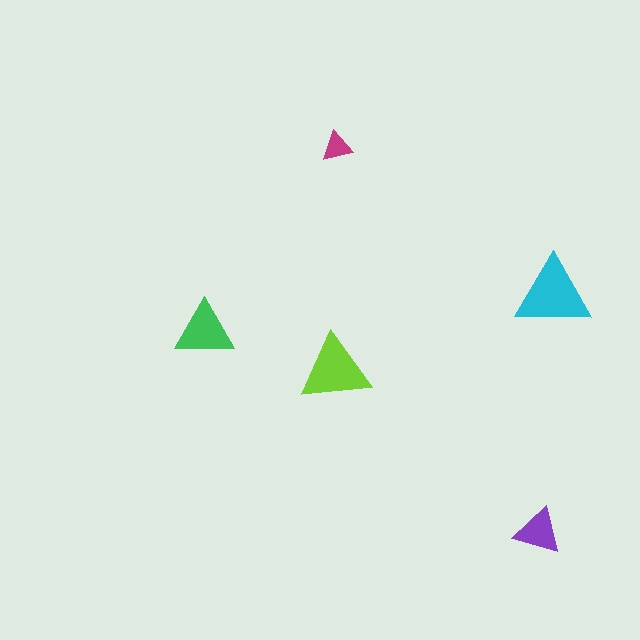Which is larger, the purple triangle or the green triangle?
The green one.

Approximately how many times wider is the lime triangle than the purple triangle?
About 1.5 times wider.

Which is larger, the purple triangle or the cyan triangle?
The cyan one.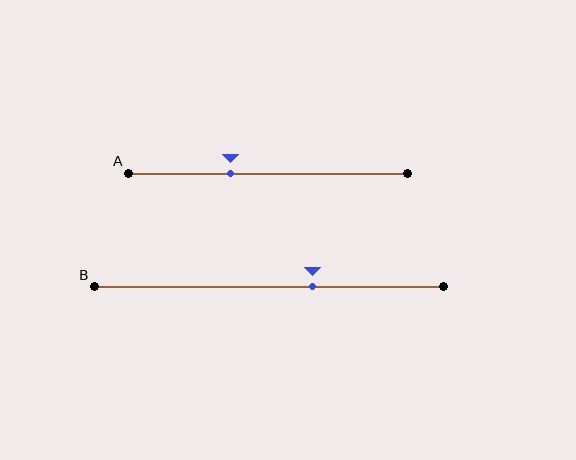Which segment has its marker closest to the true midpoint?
Segment B has its marker closest to the true midpoint.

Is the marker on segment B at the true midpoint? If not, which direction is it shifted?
No, the marker on segment B is shifted to the right by about 13% of the segment length.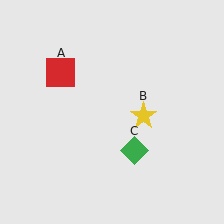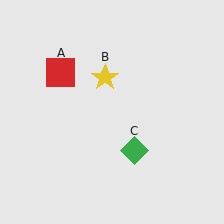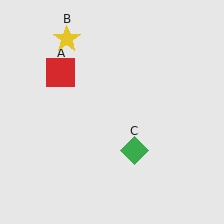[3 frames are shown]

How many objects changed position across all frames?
1 object changed position: yellow star (object B).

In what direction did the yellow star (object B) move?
The yellow star (object B) moved up and to the left.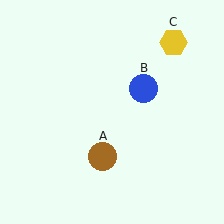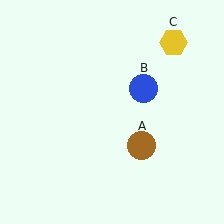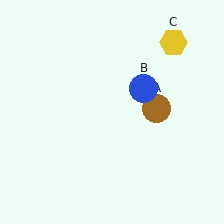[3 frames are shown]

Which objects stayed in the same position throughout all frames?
Blue circle (object B) and yellow hexagon (object C) remained stationary.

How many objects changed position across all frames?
1 object changed position: brown circle (object A).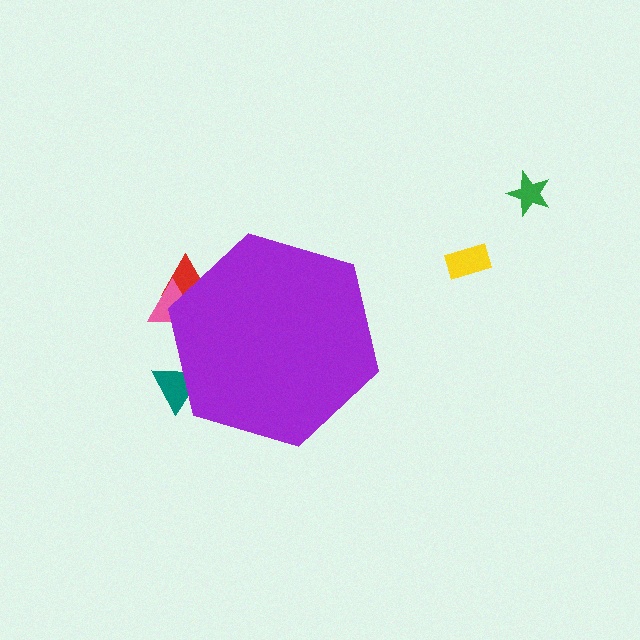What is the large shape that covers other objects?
A purple hexagon.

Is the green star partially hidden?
No, the green star is fully visible.